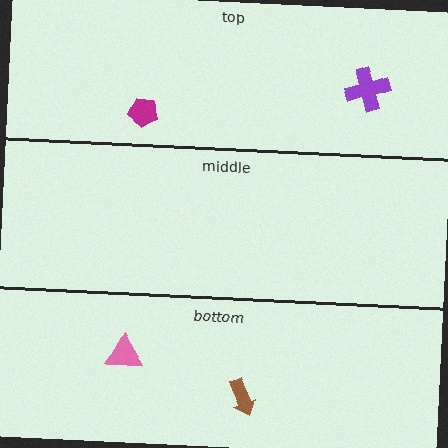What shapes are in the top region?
The purple cross, the magenta pentagon.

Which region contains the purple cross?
The top region.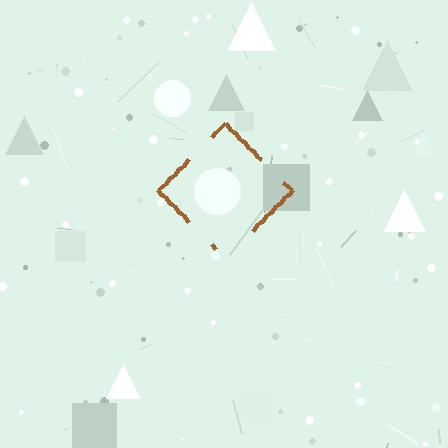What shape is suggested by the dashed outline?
The dashed outline suggests a diamond.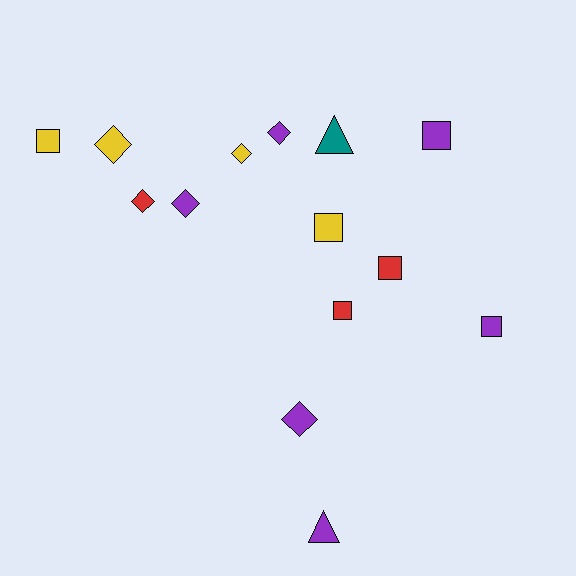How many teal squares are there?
There are no teal squares.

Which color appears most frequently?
Purple, with 6 objects.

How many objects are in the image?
There are 14 objects.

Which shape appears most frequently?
Square, with 6 objects.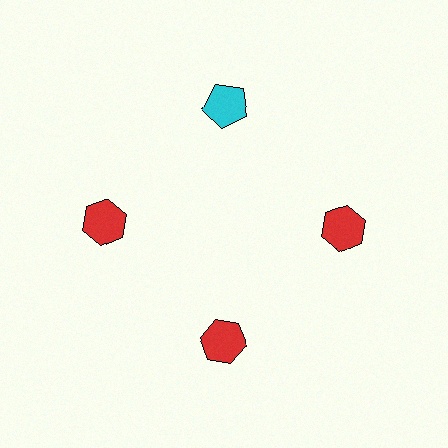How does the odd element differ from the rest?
It differs in both color (cyan instead of red) and shape (pentagon instead of hexagon).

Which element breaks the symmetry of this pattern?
The cyan pentagon at roughly the 12 o'clock position breaks the symmetry. All other shapes are red hexagons.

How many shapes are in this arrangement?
There are 4 shapes arranged in a ring pattern.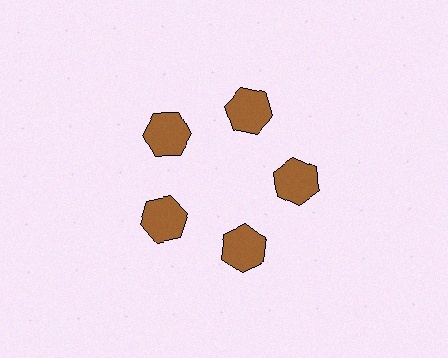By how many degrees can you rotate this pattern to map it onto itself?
The pattern maps onto itself every 72 degrees of rotation.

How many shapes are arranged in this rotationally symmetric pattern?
There are 5 shapes, arranged in 5 groups of 1.